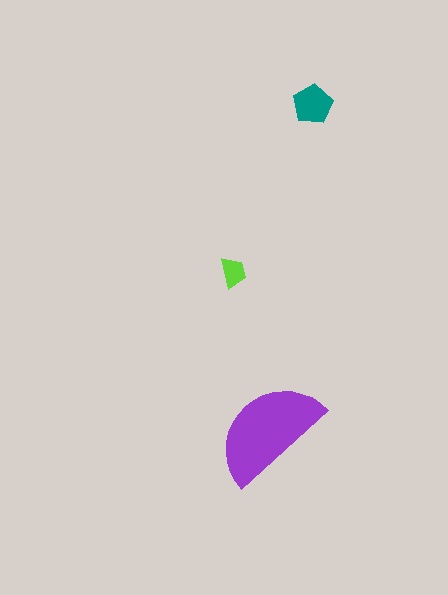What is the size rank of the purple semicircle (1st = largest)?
1st.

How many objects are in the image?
There are 3 objects in the image.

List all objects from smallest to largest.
The lime trapezoid, the teal pentagon, the purple semicircle.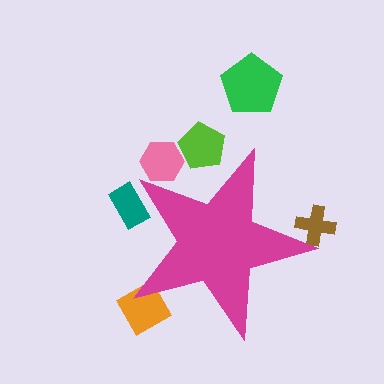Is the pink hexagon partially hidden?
Yes, the pink hexagon is partially hidden behind the magenta star.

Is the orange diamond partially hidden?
Yes, the orange diamond is partially hidden behind the magenta star.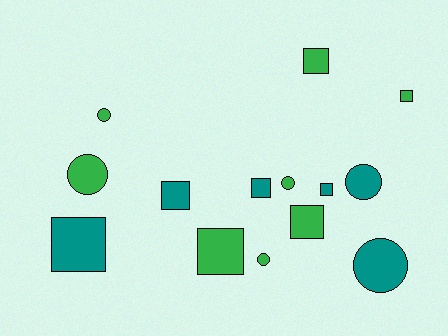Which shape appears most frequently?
Square, with 8 objects.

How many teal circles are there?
There are 2 teal circles.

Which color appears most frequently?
Green, with 8 objects.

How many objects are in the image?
There are 14 objects.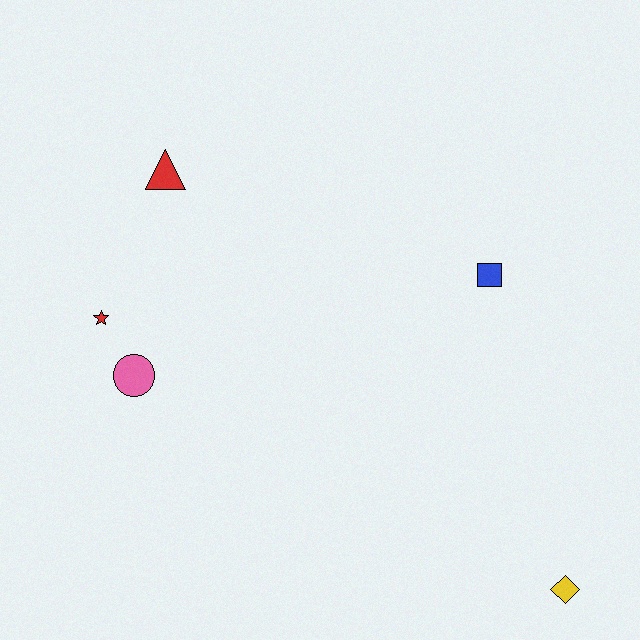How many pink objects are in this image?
There is 1 pink object.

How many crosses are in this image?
There are no crosses.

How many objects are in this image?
There are 5 objects.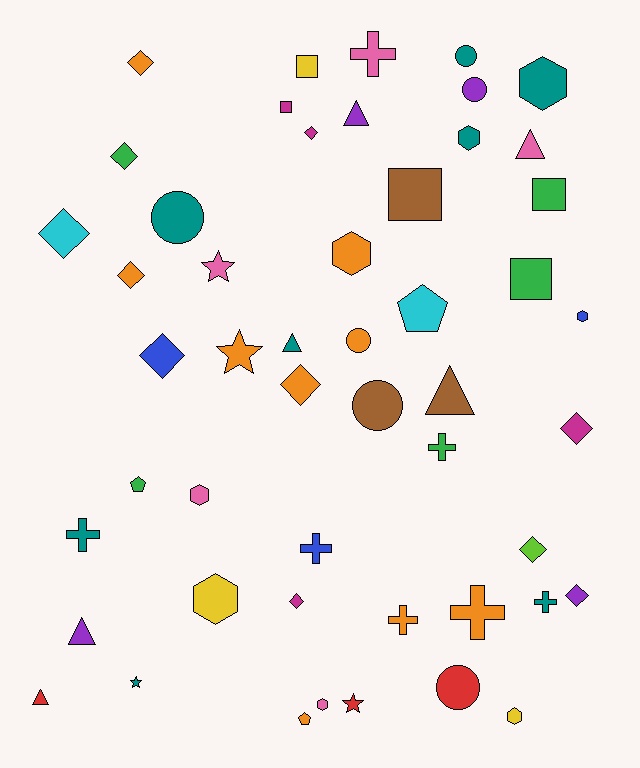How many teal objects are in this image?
There are 8 teal objects.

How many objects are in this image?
There are 50 objects.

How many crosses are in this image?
There are 7 crosses.